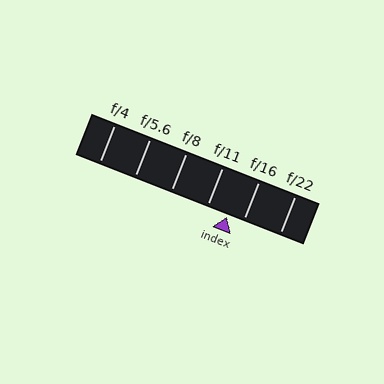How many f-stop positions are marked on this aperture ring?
There are 6 f-stop positions marked.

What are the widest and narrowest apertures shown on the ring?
The widest aperture shown is f/4 and the narrowest is f/22.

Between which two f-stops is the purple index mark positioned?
The index mark is between f/11 and f/16.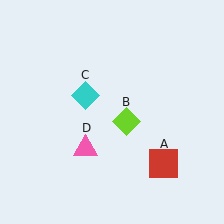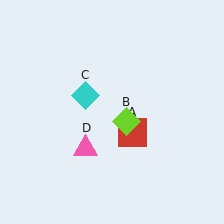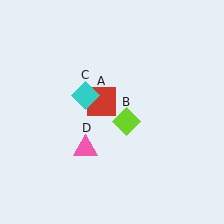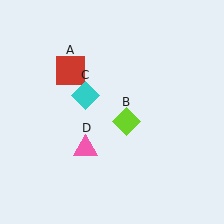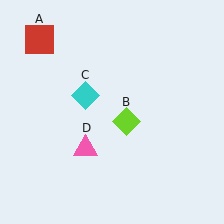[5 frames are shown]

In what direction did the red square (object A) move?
The red square (object A) moved up and to the left.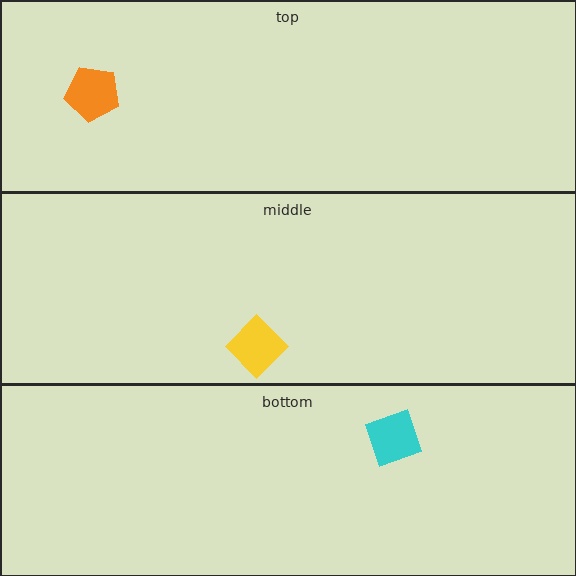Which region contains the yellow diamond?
The middle region.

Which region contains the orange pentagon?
The top region.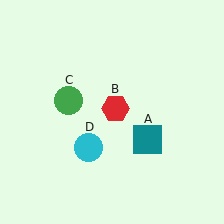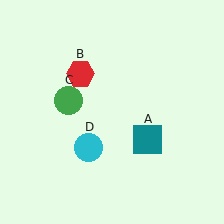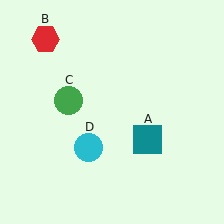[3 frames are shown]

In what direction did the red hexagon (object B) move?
The red hexagon (object B) moved up and to the left.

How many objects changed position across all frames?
1 object changed position: red hexagon (object B).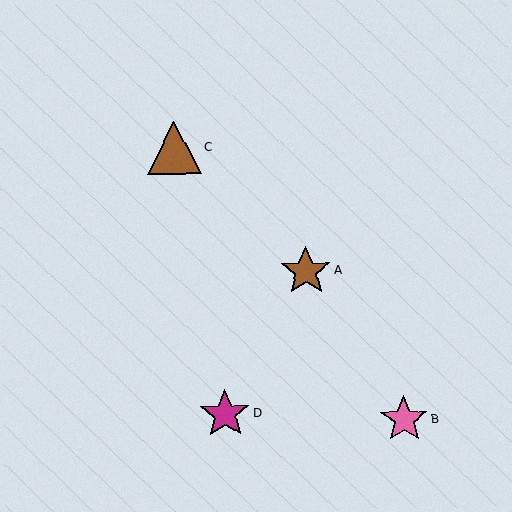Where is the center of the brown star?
The center of the brown star is at (306, 271).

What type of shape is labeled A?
Shape A is a brown star.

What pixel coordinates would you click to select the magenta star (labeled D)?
Click at (225, 414) to select the magenta star D.